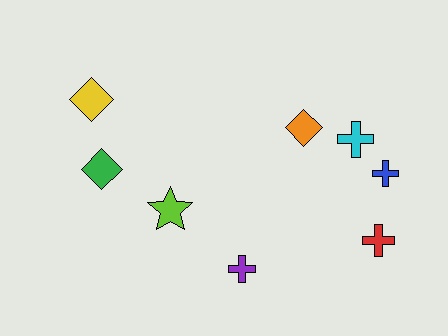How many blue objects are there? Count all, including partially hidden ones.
There is 1 blue object.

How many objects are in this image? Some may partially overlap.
There are 8 objects.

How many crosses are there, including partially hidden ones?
There are 4 crosses.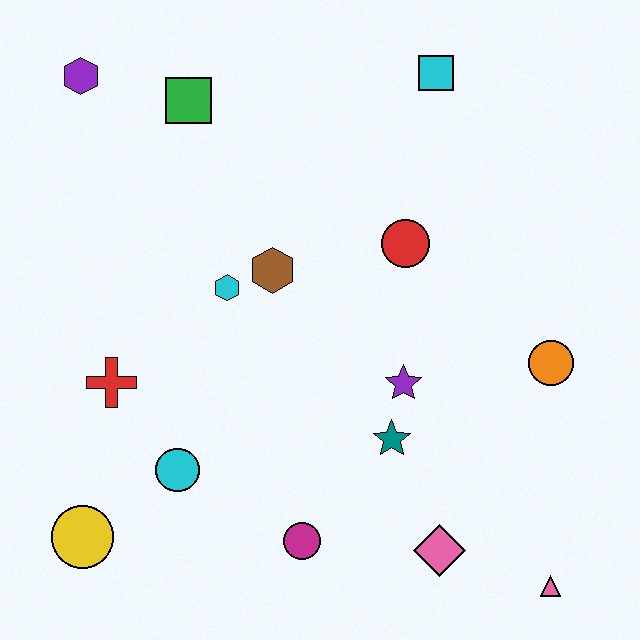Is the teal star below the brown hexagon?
Yes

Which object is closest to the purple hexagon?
The green square is closest to the purple hexagon.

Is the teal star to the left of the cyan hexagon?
No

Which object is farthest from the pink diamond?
The purple hexagon is farthest from the pink diamond.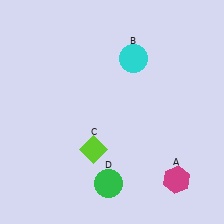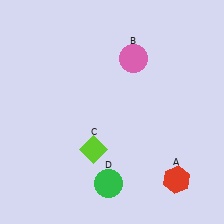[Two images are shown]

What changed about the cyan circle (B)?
In Image 1, B is cyan. In Image 2, it changed to pink.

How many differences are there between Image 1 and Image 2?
There are 2 differences between the two images.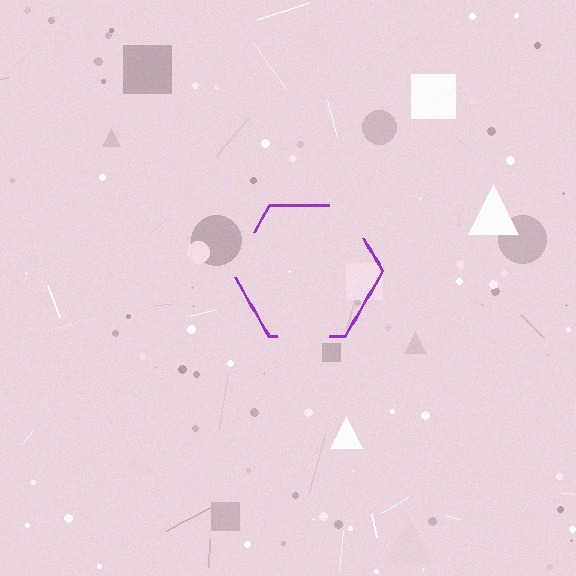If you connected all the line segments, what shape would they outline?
They would outline a hexagon.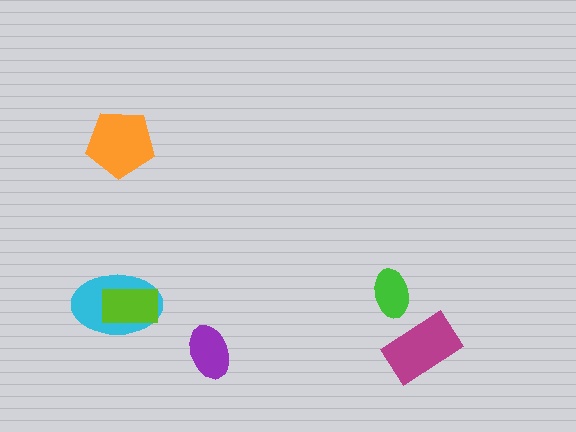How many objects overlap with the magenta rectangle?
0 objects overlap with the magenta rectangle.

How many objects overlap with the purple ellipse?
0 objects overlap with the purple ellipse.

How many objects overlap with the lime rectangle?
1 object overlaps with the lime rectangle.